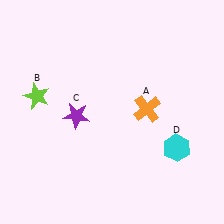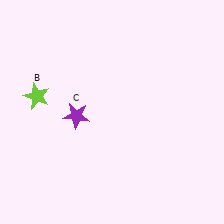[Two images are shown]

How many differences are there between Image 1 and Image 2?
There are 2 differences between the two images.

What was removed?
The orange cross (A), the cyan hexagon (D) were removed in Image 2.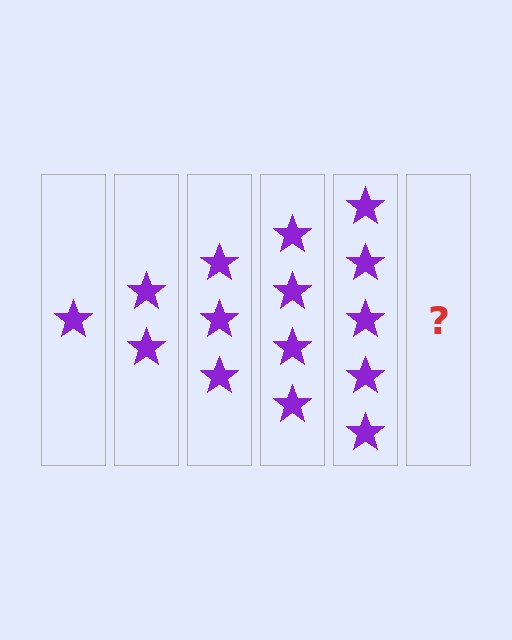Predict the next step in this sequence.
The next step is 6 stars.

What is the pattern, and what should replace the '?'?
The pattern is that each step adds one more star. The '?' should be 6 stars.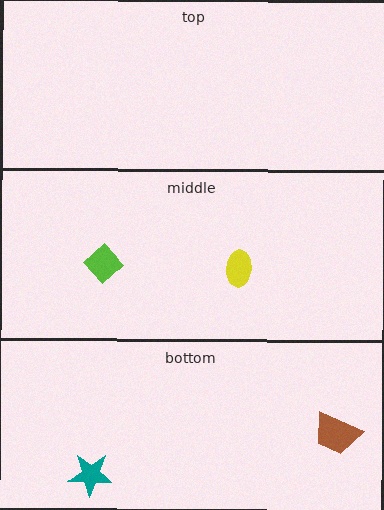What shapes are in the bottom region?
The brown trapezoid, the teal star.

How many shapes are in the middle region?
2.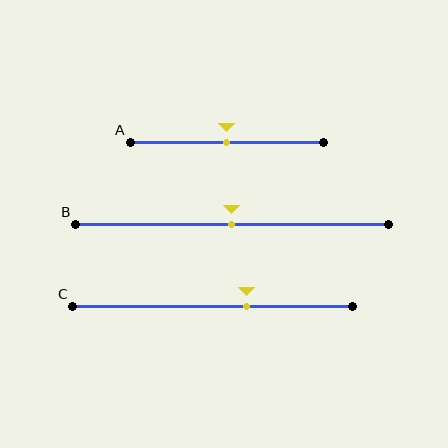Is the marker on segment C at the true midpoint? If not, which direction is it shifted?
No, the marker on segment C is shifted to the right by about 12% of the segment length.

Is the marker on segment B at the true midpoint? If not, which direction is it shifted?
Yes, the marker on segment B is at the true midpoint.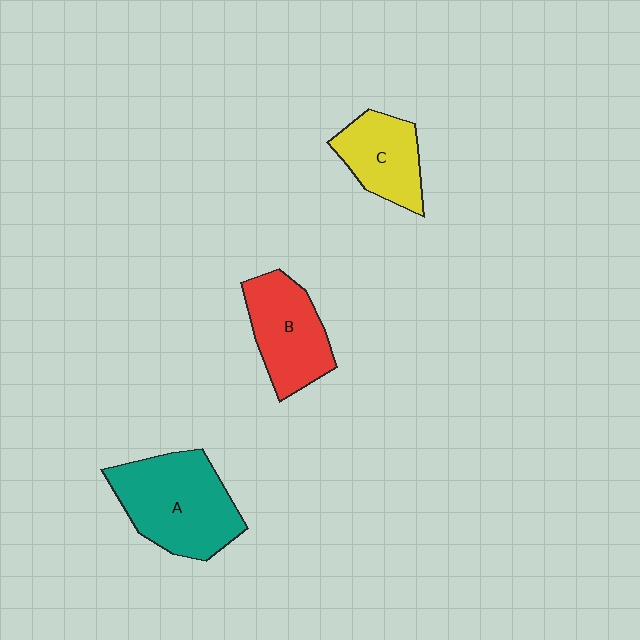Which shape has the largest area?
Shape A (teal).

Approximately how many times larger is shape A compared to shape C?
Approximately 1.6 times.